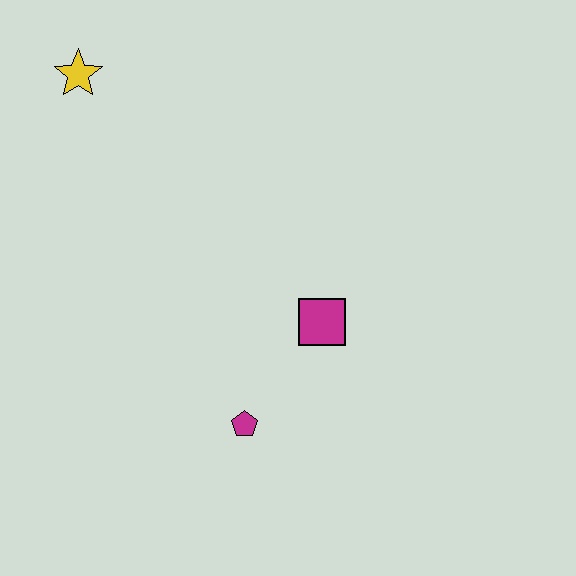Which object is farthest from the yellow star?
The magenta pentagon is farthest from the yellow star.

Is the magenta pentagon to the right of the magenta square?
No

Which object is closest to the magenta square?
The magenta pentagon is closest to the magenta square.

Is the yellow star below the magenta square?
No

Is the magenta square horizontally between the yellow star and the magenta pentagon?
No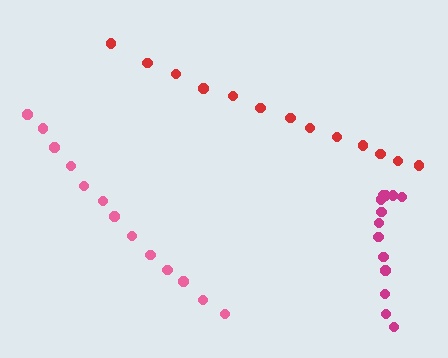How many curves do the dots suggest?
There are 3 distinct paths.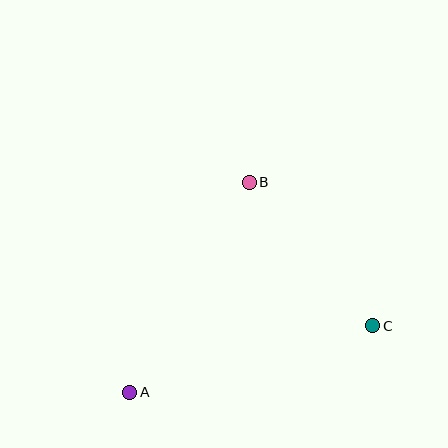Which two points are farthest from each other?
Points A and C are farthest from each other.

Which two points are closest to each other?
Points B and C are closest to each other.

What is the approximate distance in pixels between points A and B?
The distance between A and B is approximately 242 pixels.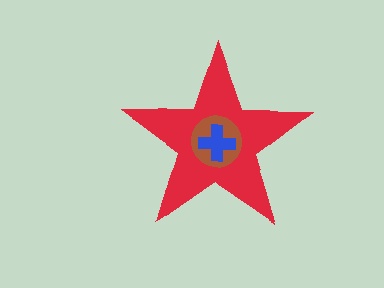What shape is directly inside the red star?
The brown circle.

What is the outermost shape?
The red star.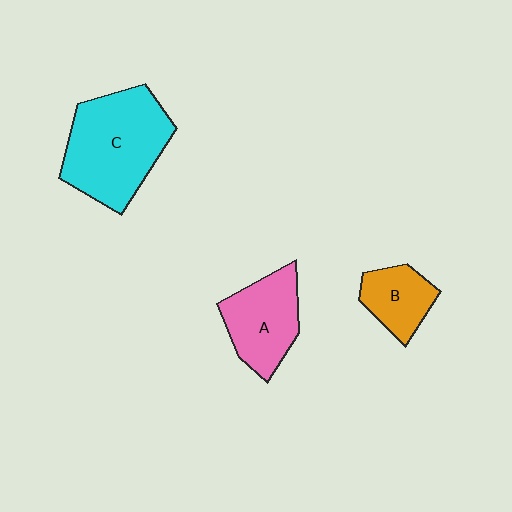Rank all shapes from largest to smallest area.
From largest to smallest: C (cyan), A (pink), B (orange).